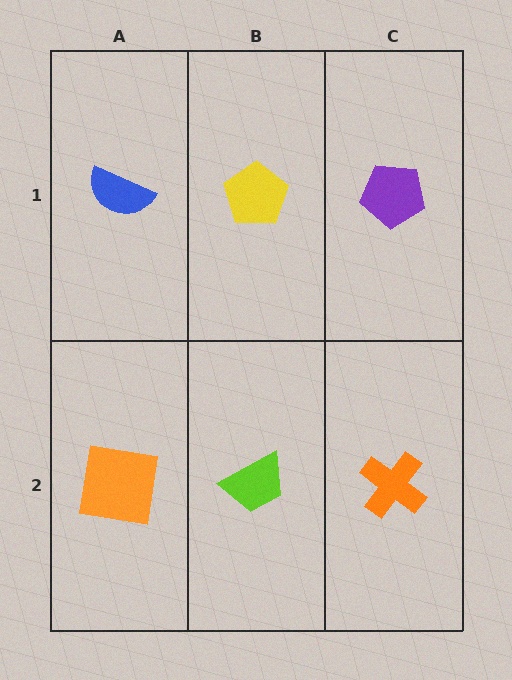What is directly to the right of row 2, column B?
An orange cross.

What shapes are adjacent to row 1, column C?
An orange cross (row 2, column C), a yellow pentagon (row 1, column B).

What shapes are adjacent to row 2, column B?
A yellow pentagon (row 1, column B), an orange square (row 2, column A), an orange cross (row 2, column C).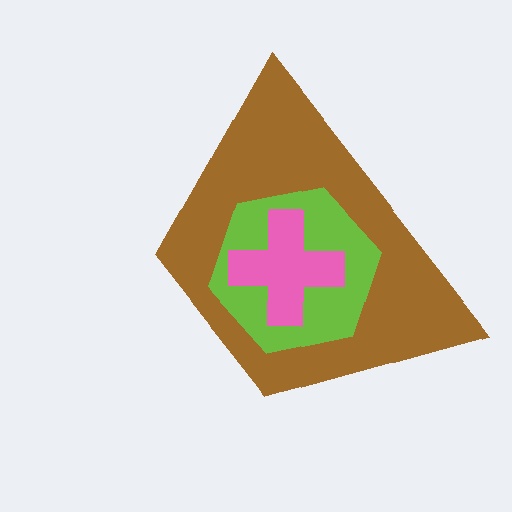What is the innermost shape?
The pink cross.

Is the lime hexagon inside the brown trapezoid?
Yes.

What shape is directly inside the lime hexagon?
The pink cross.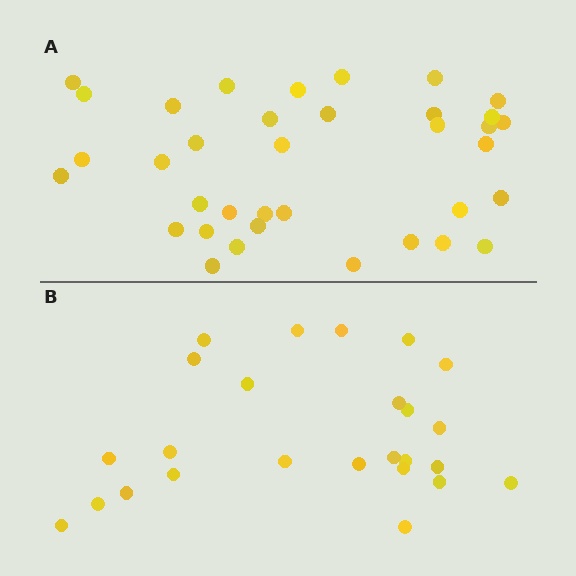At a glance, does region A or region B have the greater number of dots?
Region A (the top region) has more dots.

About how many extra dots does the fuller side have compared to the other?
Region A has roughly 12 or so more dots than region B.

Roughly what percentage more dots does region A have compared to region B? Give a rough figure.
About 45% more.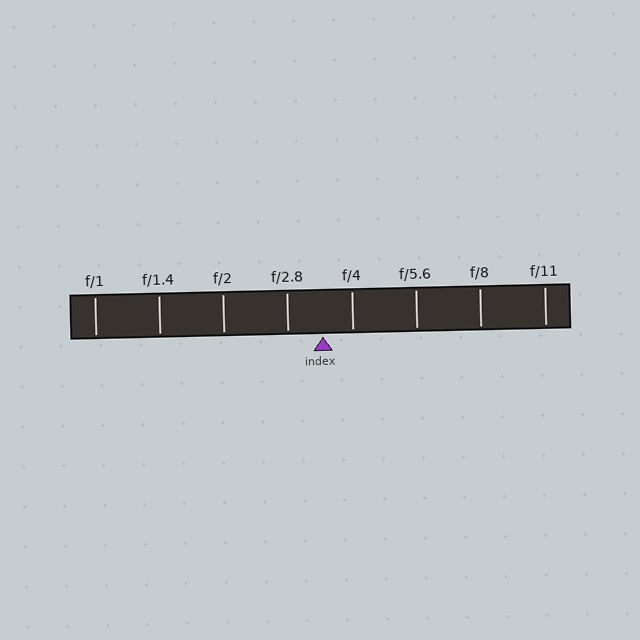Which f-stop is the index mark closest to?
The index mark is closest to f/4.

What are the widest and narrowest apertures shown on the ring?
The widest aperture shown is f/1 and the narrowest is f/11.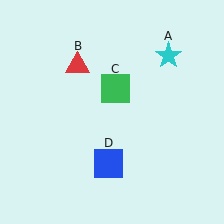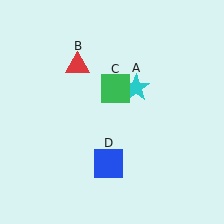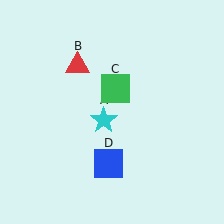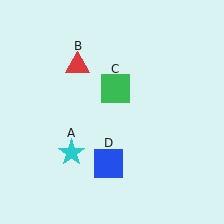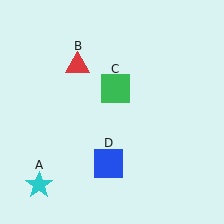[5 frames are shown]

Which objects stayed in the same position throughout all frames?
Red triangle (object B) and green square (object C) and blue square (object D) remained stationary.